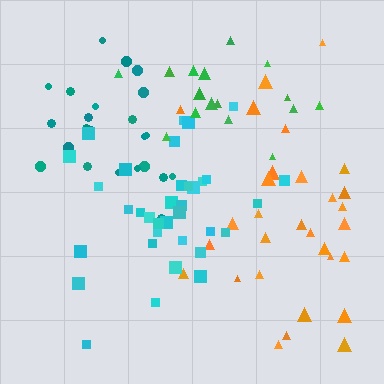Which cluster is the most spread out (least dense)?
Orange.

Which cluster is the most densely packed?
Teal.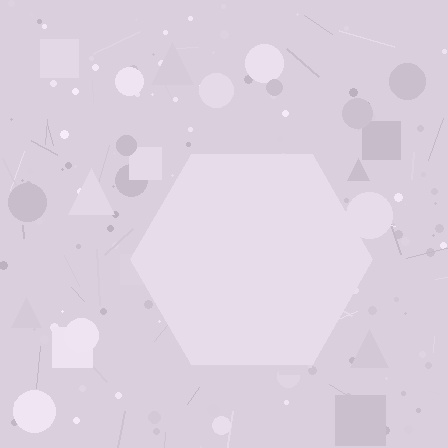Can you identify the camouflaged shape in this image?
The camouflaged shape is a hexagon.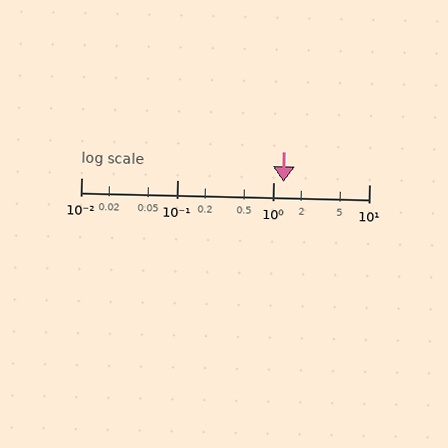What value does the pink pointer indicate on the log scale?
The pointer indicates approximately 1.3.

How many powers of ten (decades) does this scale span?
The scale spans 3 decades, from 0.01 to 10.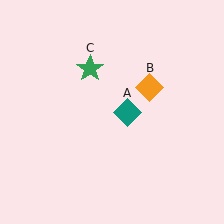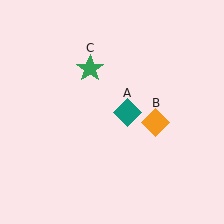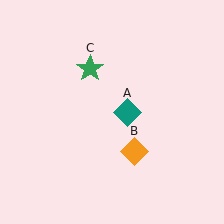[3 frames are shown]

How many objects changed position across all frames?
1 object changed position: orange diamond (object B).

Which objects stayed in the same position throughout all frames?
Teal diamond (object A) and green star (object C) remained stationary.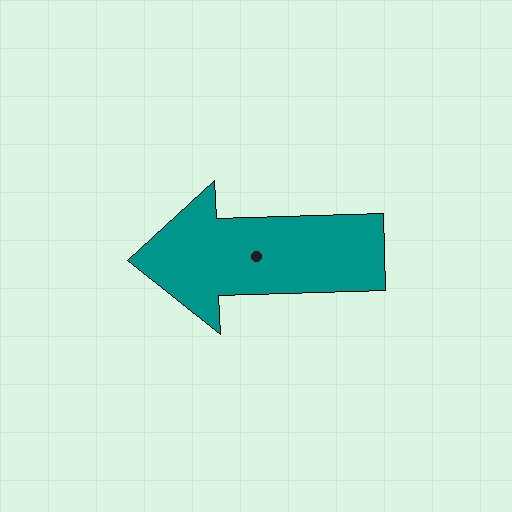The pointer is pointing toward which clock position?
Roughly 9 o'clock.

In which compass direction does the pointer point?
West.